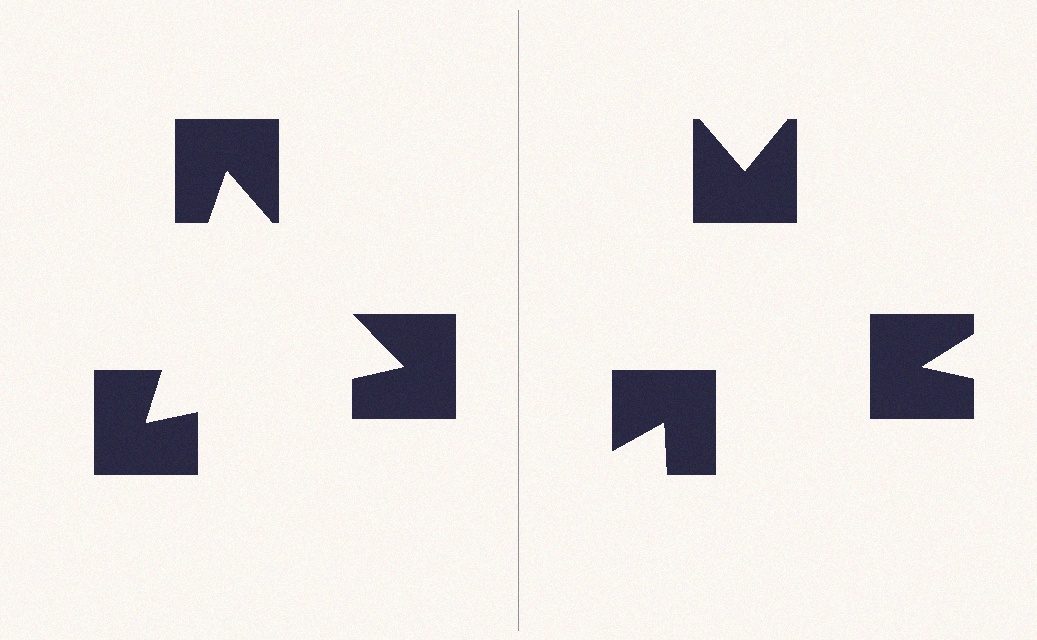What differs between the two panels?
The notched squares are positioned identically on both sides; only the wedge orientations differ. On the left they align to a triangle; on the right they are misaligned.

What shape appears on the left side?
An illusory triangle.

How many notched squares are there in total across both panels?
6 — 3 on each side.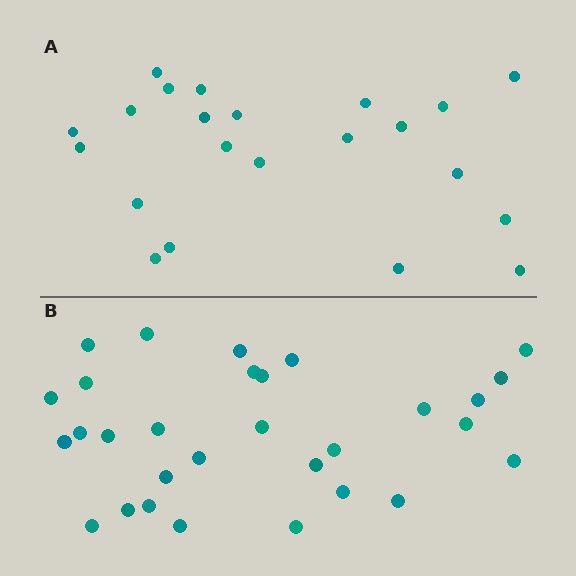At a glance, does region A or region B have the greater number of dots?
Region B (the bottom region) has more dots.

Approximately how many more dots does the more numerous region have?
Region B has roughly 8 or so more dots than region A.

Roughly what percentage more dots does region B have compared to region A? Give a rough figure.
About 35% more.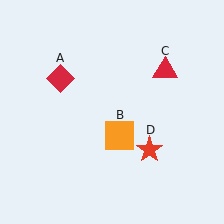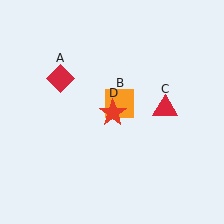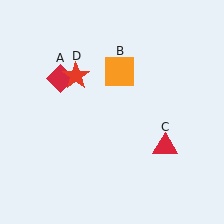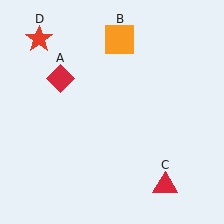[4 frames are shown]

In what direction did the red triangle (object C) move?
The red triangle (object C) moved down.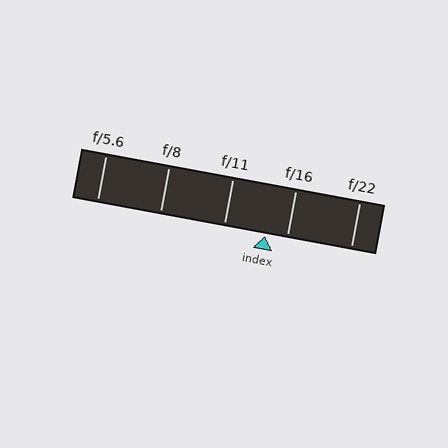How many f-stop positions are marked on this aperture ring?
There are 5 f-stop positions marked.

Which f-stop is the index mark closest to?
The index mark is closest to f/16.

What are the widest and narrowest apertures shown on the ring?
The widest aperture shown is f/5.6 and the narrowest is f/22.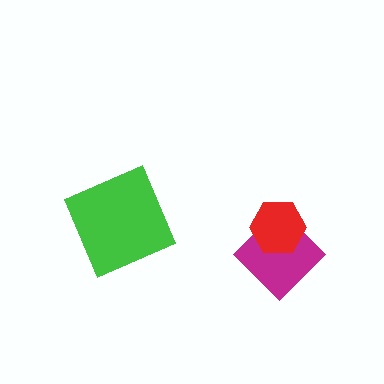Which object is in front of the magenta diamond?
The red hexagon is in front of the magenta diamond.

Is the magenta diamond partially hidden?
Yes, it is partially covered by another shape.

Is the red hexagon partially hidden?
No, no other shape covers it.